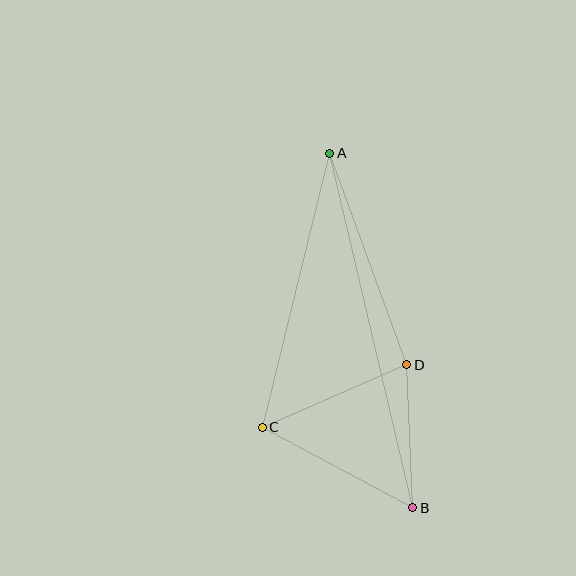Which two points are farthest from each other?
Points A and B are farthest from each other.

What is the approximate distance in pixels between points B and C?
The distance between B and C is approximately 170 pixels.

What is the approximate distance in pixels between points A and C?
The distance between A and C is approximately 283 pixels.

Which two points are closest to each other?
Points B and D are closest to each other.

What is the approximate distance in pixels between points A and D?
The distance between A and D is approximately 225 pixels.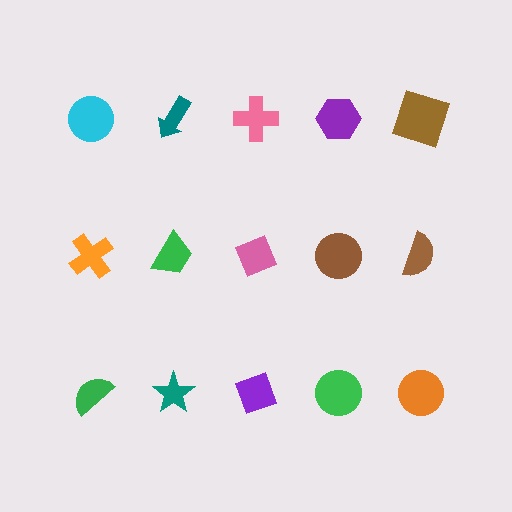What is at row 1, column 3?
A pink cross.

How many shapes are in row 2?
5 shapes.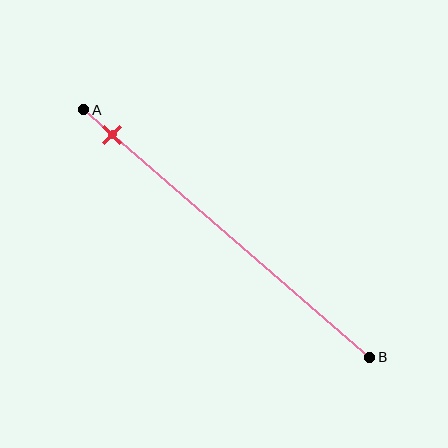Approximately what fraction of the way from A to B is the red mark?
The red mark is approximately 10% of the way from A to B.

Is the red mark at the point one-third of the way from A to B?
No, the mark is at about 10% from A, not at the 33% one-third point.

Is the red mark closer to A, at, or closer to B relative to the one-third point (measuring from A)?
The red mark is closer to point A than the one-third point of segment AB.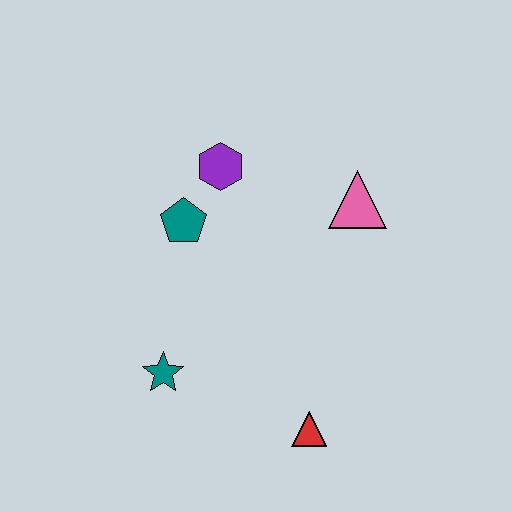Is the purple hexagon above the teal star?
Yes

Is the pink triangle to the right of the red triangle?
Yes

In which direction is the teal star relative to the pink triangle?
The teal star is to the left of the pink triangle.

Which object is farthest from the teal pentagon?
The red triangle is farthest from the teal pentagon.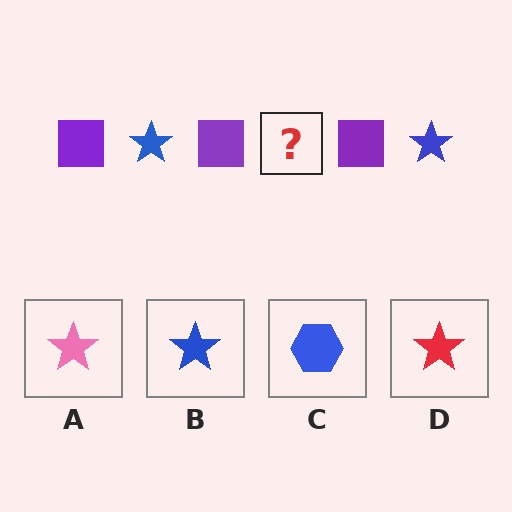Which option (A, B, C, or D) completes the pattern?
B.